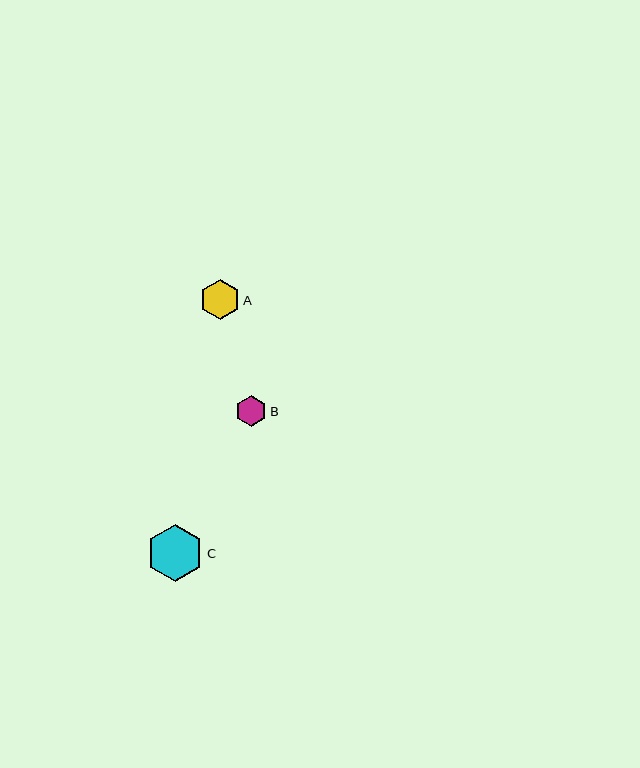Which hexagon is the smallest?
Hexagon B is the smallest with a size of approximately 31 pixels.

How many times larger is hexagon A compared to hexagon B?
Hexagon A is approximately 1.3 times the size of hexagon B.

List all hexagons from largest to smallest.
From largest to smallest: C, A, B.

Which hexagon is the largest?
Hexagon C is the largest with a size of approximately 57 pixels.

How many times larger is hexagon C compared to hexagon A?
Hexagon C is approximately 1.4 times the size of hexagon A.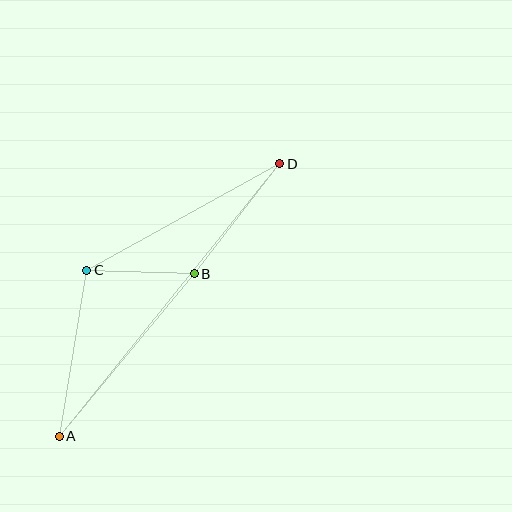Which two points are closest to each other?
Points B and C are closest to each other.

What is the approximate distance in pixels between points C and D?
The distance between C and D is approximately 220 pixels.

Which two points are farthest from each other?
Points A and D are farthest from each other.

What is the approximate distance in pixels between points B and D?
The distance between B and D is approximately 139 pixels.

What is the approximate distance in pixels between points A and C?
The distance between A and C is approximately 168 pixels.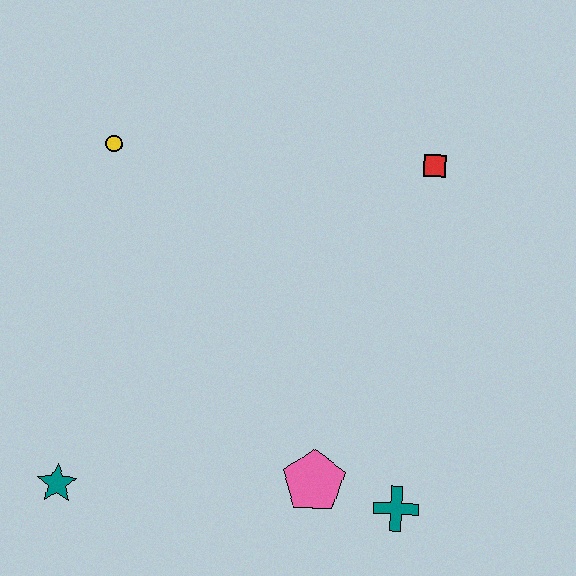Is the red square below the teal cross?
No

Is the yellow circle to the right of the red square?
No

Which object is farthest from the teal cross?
The yellow circle is farthest from the teal cross.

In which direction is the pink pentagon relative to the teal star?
The pink pentagon is to the right of the teal star.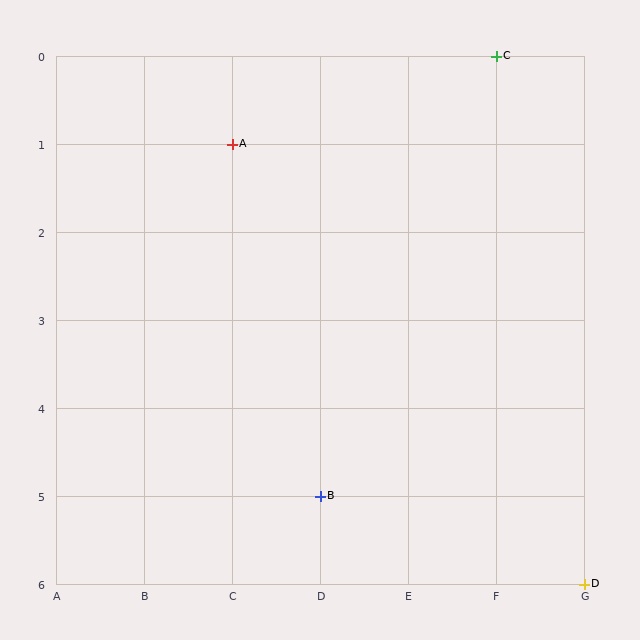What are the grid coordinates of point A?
Point A is at grid coordinates (C, 1).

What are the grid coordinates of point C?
Point C is at grid coordinates (F, 0).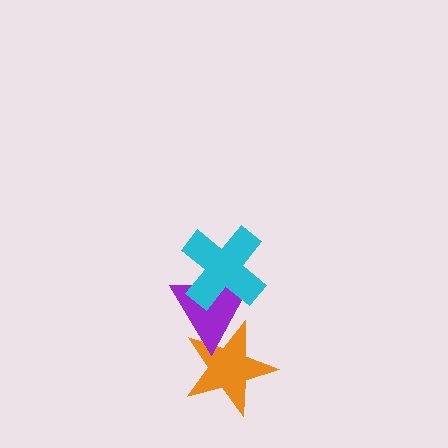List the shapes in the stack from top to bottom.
From top to bottom: the cyan cross, the purple triangle, the orange star.